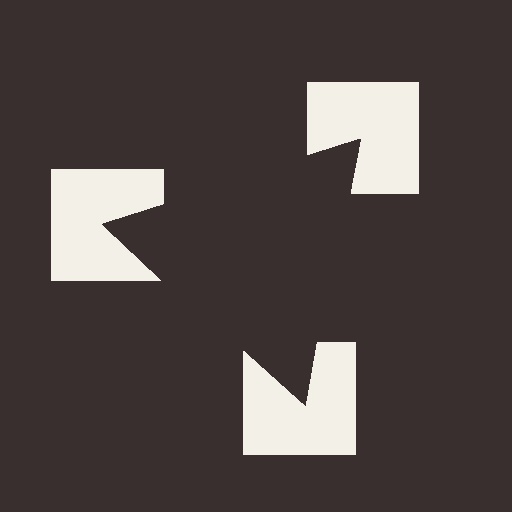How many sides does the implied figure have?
3 sides.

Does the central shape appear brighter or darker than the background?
It typically appears slightly darker than the background, even though no actual brightness change is drawn.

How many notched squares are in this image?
There are 3 — one at each vertex of the illusory triangle.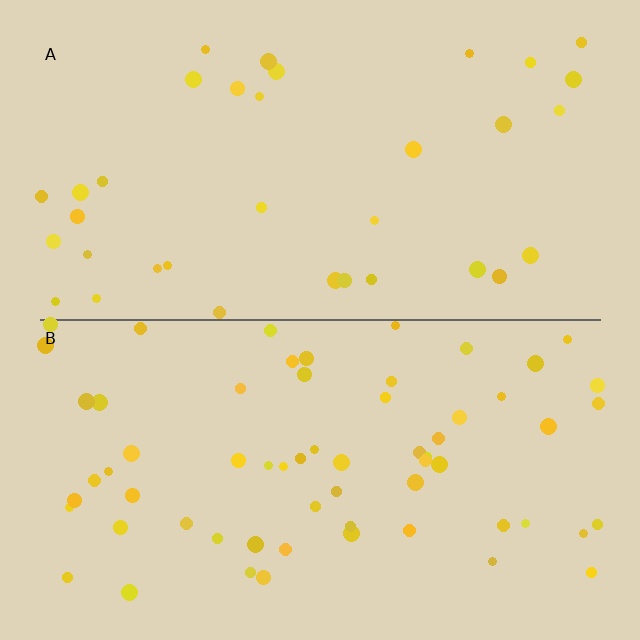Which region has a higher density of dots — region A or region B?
B (the bottom).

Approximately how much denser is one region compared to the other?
Approximately 1.8× — region B over region A.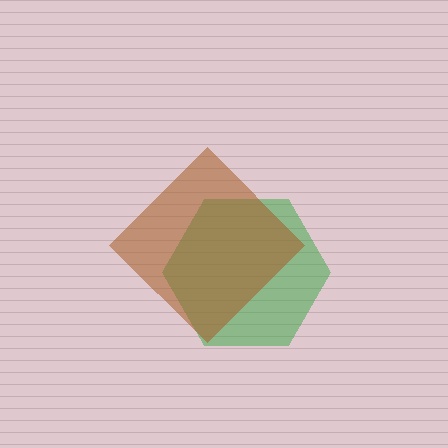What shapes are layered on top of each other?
The layered shapes are: a green hexagon, a brown diamond.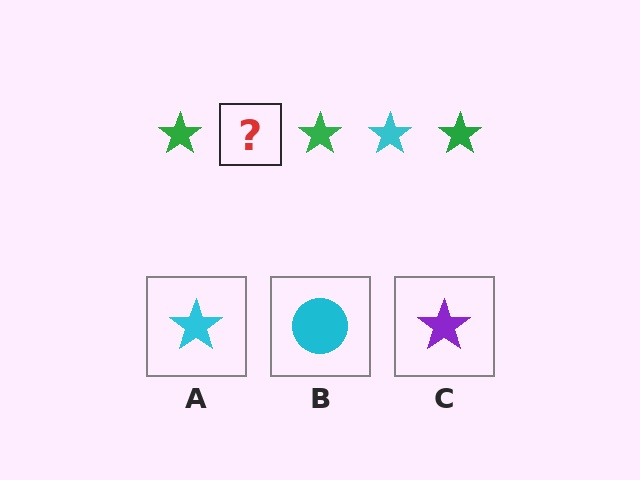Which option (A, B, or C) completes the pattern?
A.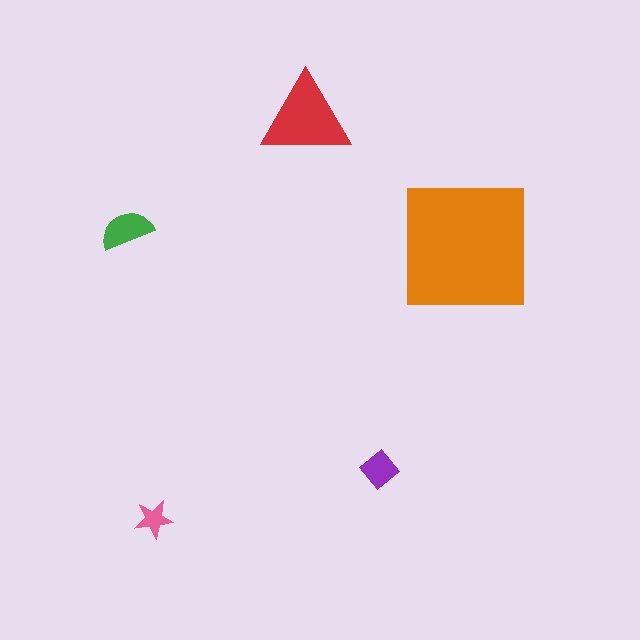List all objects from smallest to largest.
The pink star, the purple diamond, the green semicircle, the red triangle, the orange square.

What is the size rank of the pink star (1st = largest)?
5th.